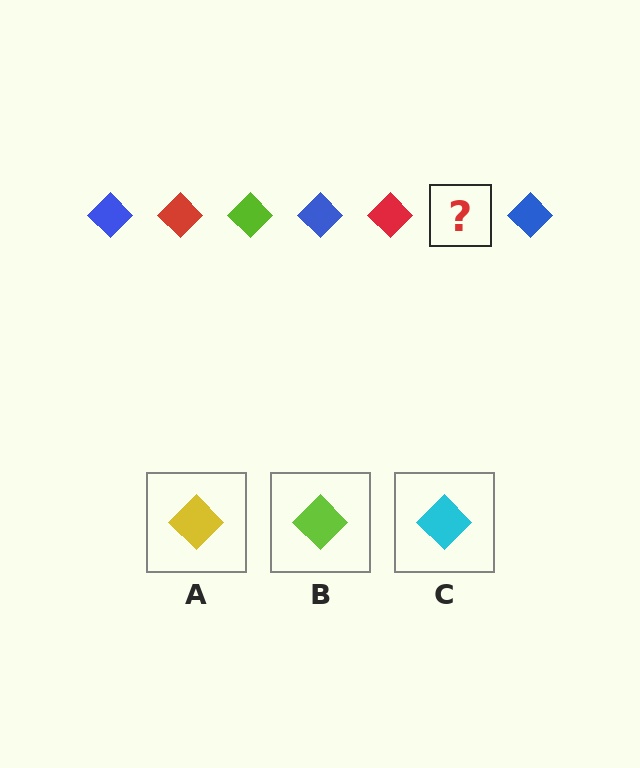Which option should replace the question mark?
Option B.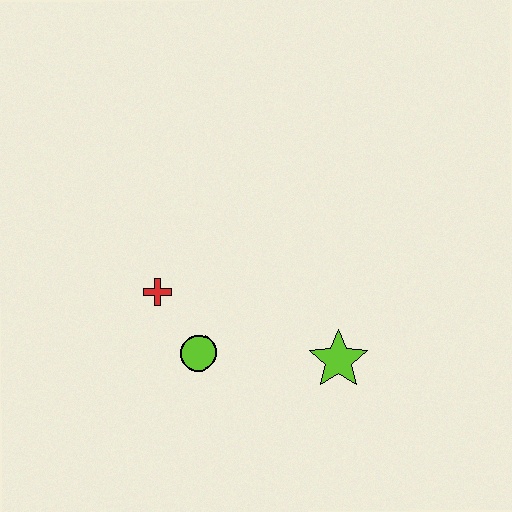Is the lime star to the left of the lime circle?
No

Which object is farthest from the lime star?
The red cross is farthest from the lime star.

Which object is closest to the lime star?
The lime circle is closest to the lime star.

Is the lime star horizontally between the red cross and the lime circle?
No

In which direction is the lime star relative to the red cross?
The lime star is to the right of the red cross.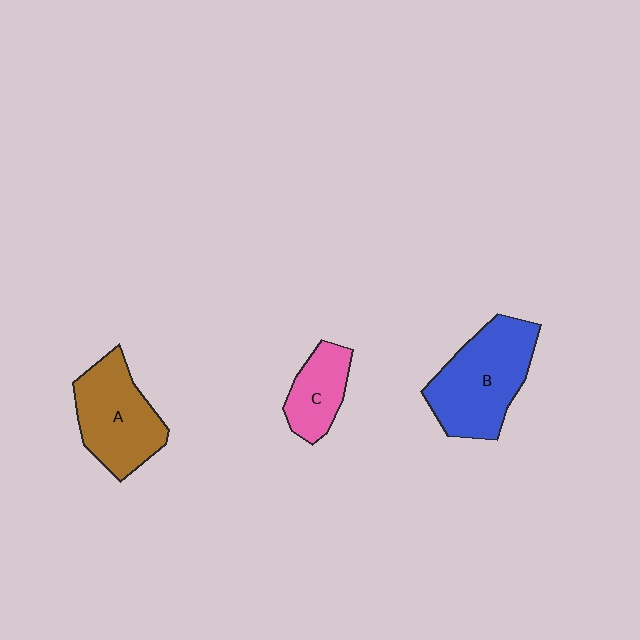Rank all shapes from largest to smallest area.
From largest to smallest: B (blue), A (brown), C (pink).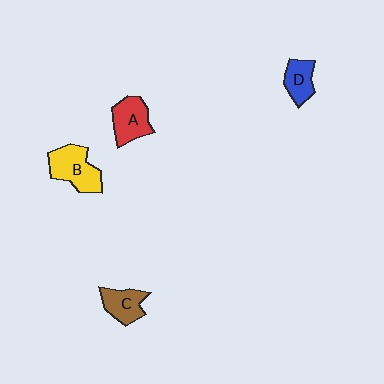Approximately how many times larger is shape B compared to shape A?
Approximately 1.2 times.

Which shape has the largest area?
Shape B (yellow).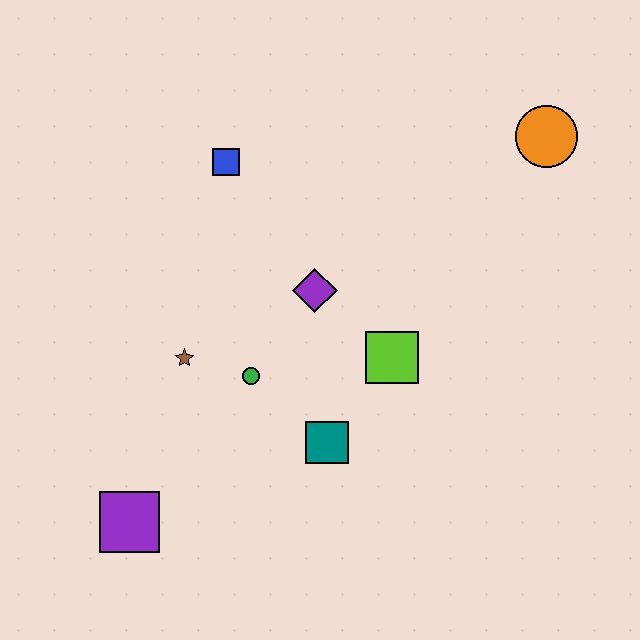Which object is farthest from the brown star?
The orange circle is farthest from the brown star.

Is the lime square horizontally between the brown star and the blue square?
No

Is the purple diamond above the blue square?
No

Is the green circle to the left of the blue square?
No